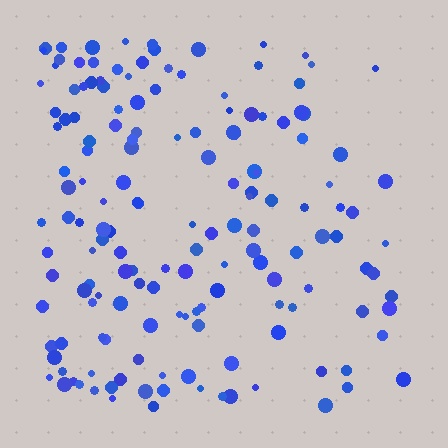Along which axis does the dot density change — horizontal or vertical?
Horizontal.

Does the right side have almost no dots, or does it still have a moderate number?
Still a moderate number, just noticeably fewer than the left.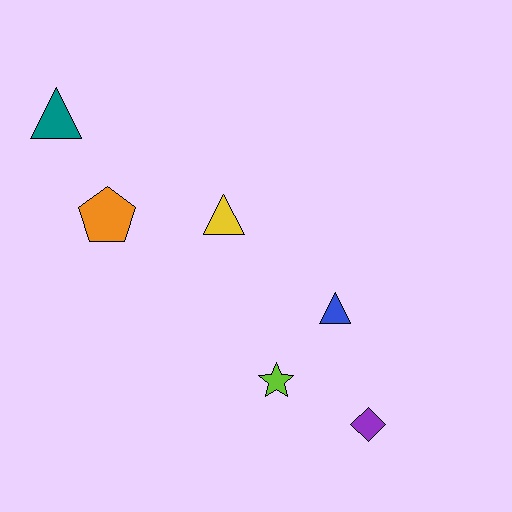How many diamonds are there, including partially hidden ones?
There is 1 diamond.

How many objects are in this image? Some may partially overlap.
There are 6 objects.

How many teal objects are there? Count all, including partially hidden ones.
There is 1 teal object.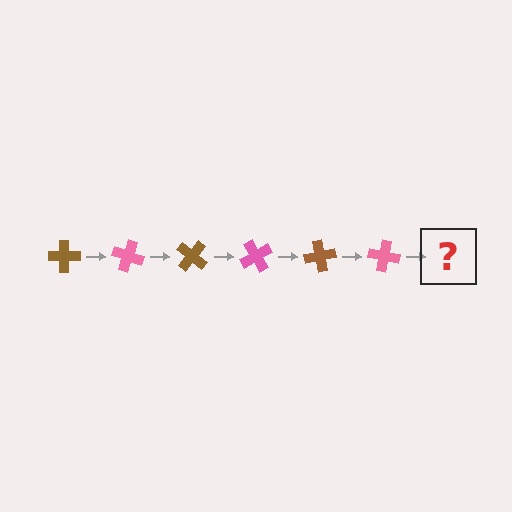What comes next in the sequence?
The next element should be a brown cross, rotated 120 degrees from the start.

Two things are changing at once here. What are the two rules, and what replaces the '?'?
The two rules are that it rotates 20 degrees each step and the color cycles through brown and pink. The '?' should be a brown cross, rotated 120 degrees from the start.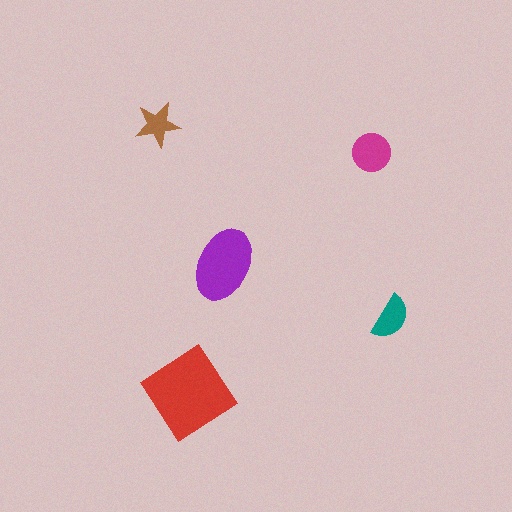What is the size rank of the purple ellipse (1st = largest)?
2nd.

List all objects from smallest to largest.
The brown star, the teal semicircle, the magenta circle, the purple ellipse, the red diamond.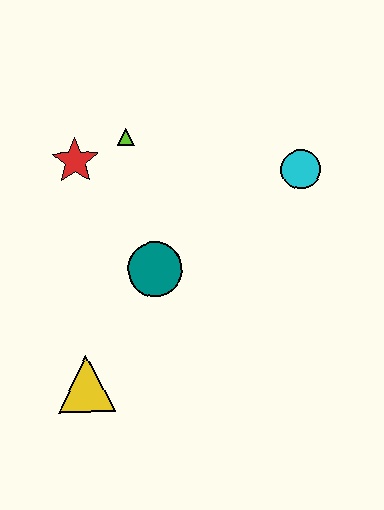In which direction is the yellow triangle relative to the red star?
The yellow triangle is below the red star.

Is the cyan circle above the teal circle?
Yes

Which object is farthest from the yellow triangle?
The cyan circle is farthest from the yellow triangle.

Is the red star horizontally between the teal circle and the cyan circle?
No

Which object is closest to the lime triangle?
The red star is closest to the lime triangle.